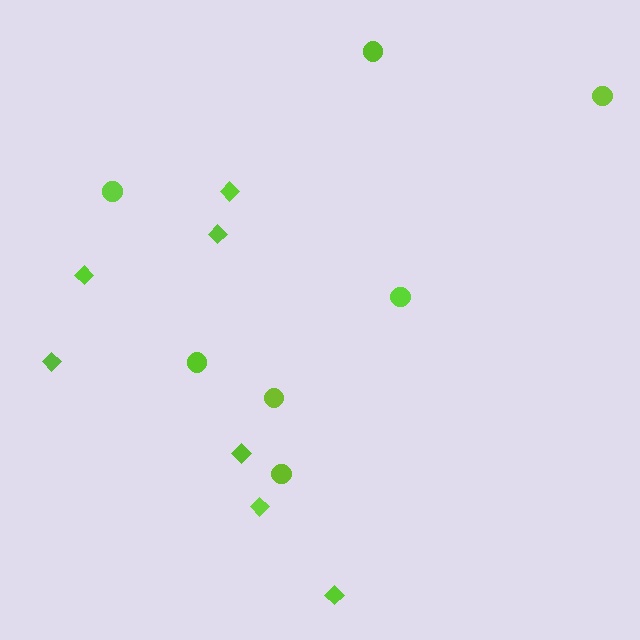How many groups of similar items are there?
There are 2 groups: one group of circles (7) and one group of diamonds (7).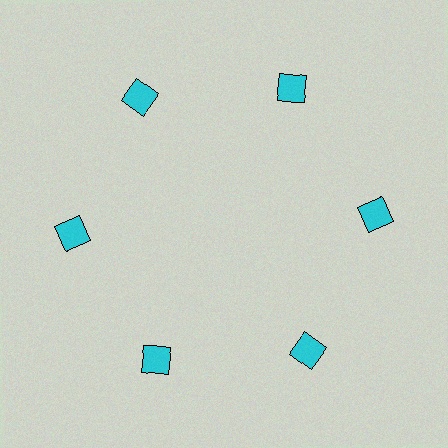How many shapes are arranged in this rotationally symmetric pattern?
There are 6 shapes, arranged in 6 groups of 1.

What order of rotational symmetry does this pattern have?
This pattern has 6-fold rotational symmetry.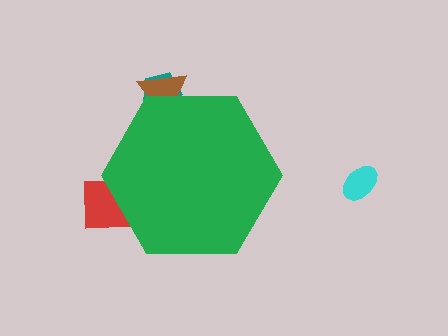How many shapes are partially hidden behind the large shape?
3 shapes are partially hidden.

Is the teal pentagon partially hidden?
Yes, the teal pentagon is partially hidden behind the green hexagon.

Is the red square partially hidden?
Yes, the red square is partially hidden behind the green hexagon.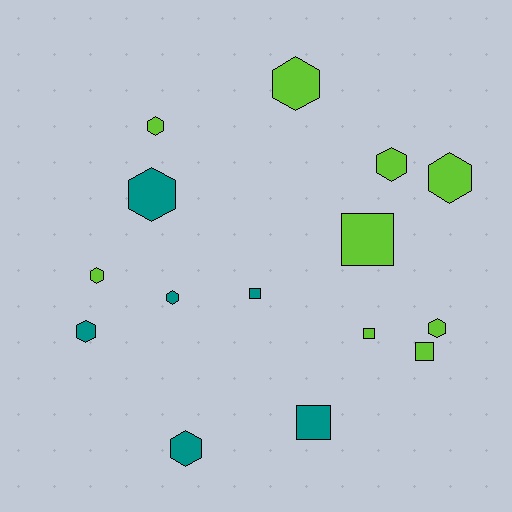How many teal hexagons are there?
There are 4 teal hexagons.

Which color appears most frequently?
Lime, with 9 objects.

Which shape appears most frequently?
Hexagon, with 10 objects.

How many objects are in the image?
There are 15 objects.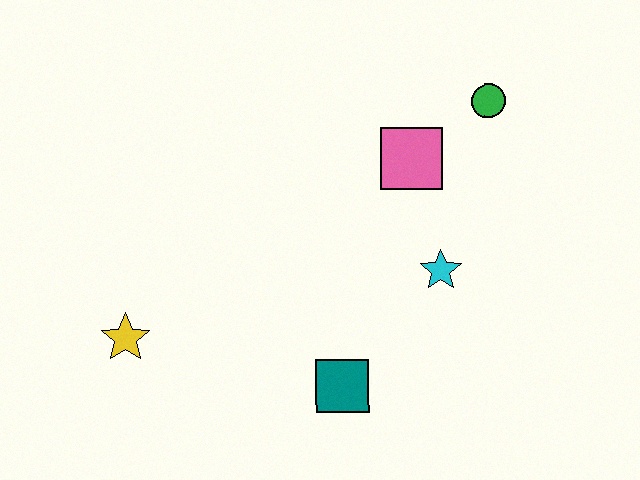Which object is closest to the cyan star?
The pink square is closest to the cyan star.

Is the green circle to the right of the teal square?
Yes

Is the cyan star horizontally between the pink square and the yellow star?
No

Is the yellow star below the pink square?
Yes